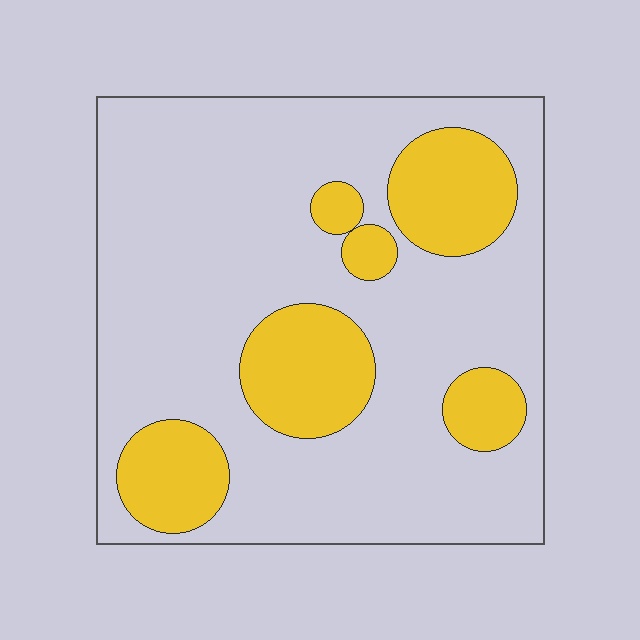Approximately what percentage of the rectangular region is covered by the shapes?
Approximately 25%.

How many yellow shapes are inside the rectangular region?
6.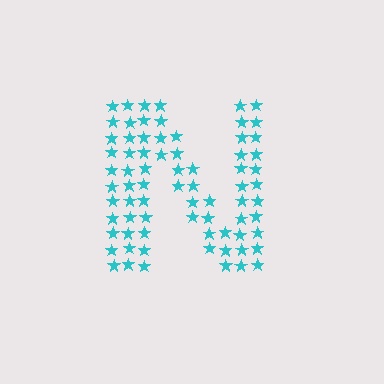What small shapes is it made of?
It is made of small stars.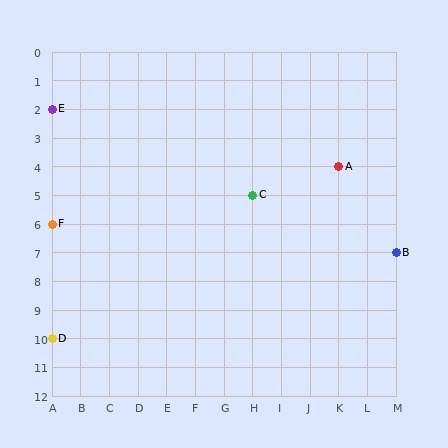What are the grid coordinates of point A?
Point A is at grid coordinates (K, 4).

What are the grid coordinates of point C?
Point C is at grid coordinates (H, 5).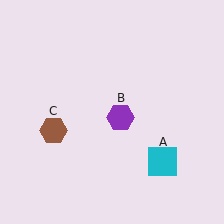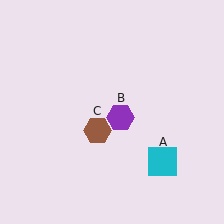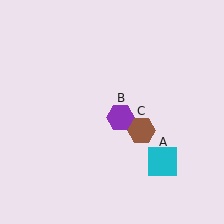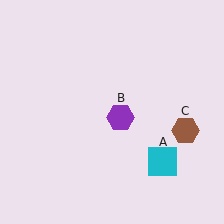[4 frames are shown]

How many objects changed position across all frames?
1 object changed position: brown hexagon (object C).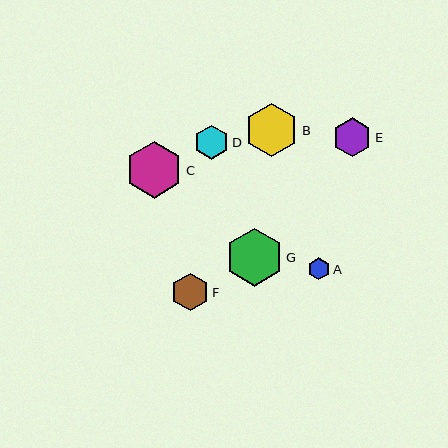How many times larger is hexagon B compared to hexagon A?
Hexagon B is approximately 2.5 times the size of hexagon A.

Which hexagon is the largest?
Hexagon G is the largest with a size of approximately 58 pixels.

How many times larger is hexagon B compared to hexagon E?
Hexagon B is approximately 1.4 times the size of hexagon E.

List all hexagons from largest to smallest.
From largest to smallest: G, C, B, E, F, D, A.